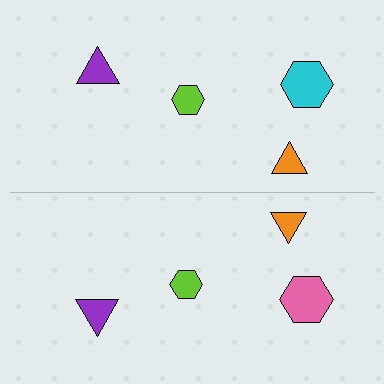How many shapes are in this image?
There are 8 shapes in this image.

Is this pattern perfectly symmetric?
No, the pattern is not perfectly symmetric. The pink hexagon on the bottom side breaks the symmetry — its mirror counterpart is cyan.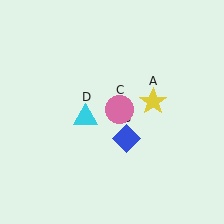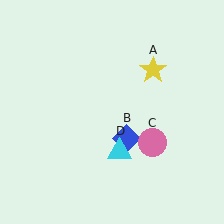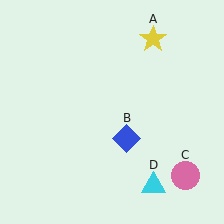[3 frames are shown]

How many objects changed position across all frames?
3 objects changed position: yellow star (object A), pink circle (object C), cyan triangle (object D).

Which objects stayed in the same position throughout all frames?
Blue diamond (object B) remained stationary.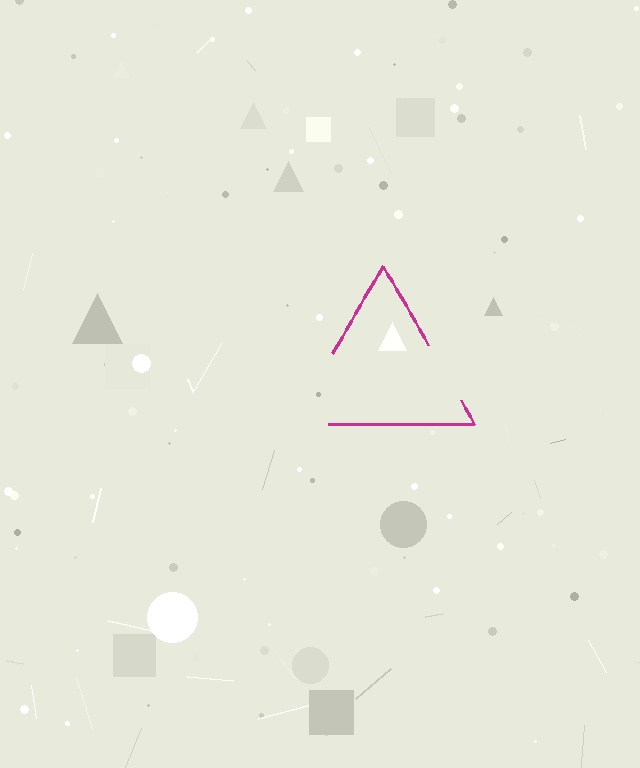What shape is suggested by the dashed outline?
The dashed outline suggests a triangle.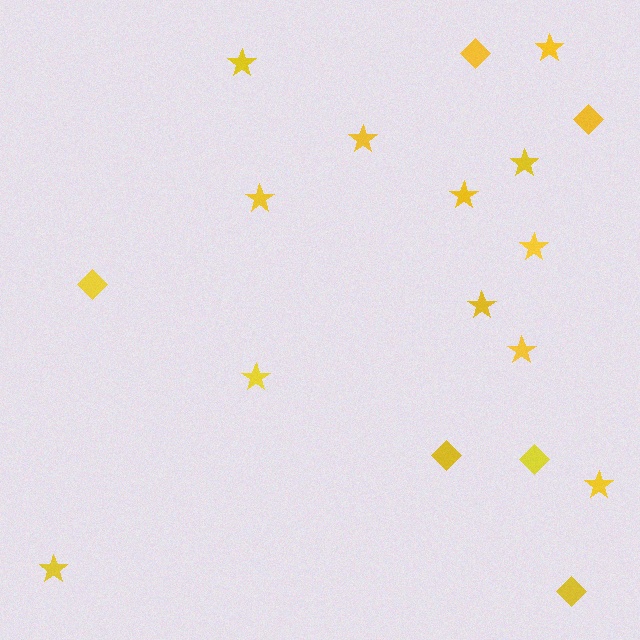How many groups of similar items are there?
There are 2 groups: one group of stars (12) and one group of diamonds (6).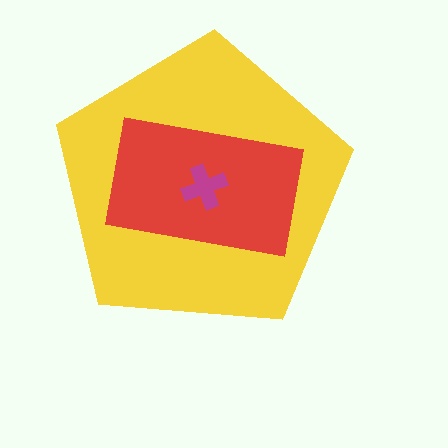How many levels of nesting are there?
3.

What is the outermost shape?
The yellow pentagon.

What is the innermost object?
The magenta cross.